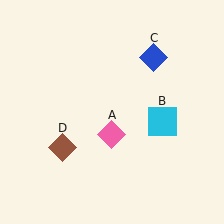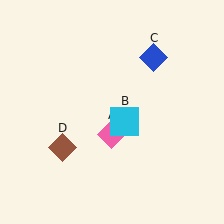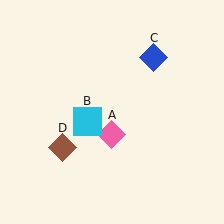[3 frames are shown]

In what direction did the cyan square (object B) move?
The cyan square (object B) moved left.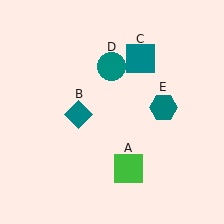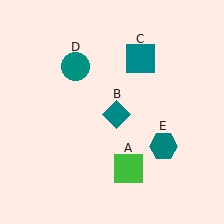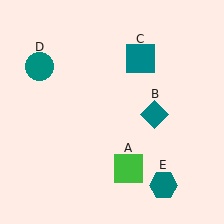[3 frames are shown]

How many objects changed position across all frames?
3 objects changed position: teal diamond (object B), teal circle (object D), teal hexagon (object E).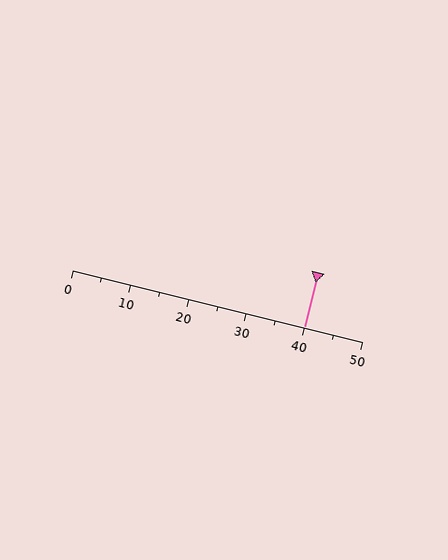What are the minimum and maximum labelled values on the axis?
The axis runs from 0 to 50.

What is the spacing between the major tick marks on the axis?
The major ticks are spaced 10 apart.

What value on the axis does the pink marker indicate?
The marker indicates approximately 40.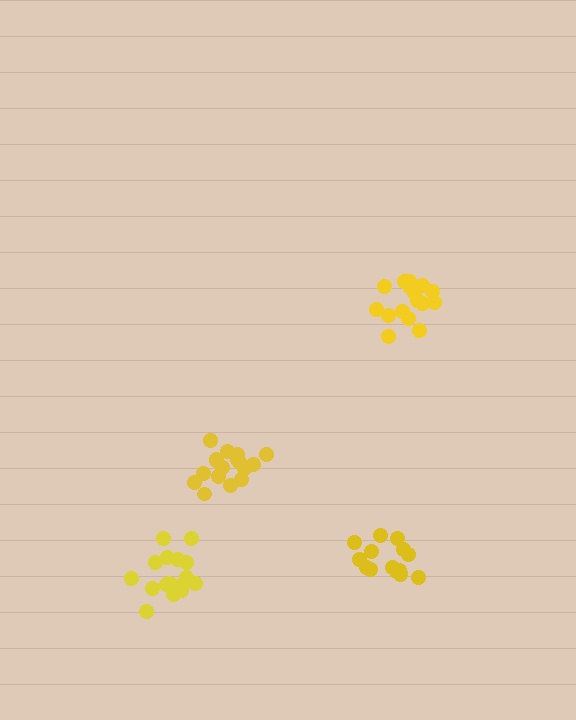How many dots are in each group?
Group 1: 18 dots, Group 2: 16 dots, Group 3: 15 dots, Group 4: 17 dots (66 total).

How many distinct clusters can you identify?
There are 4 distinct clusters.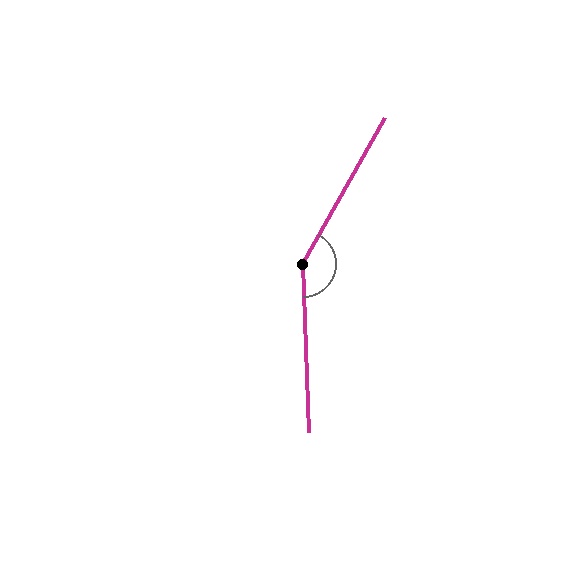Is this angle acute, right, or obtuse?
It is obtuse.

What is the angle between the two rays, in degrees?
Approximately 148 degrees.